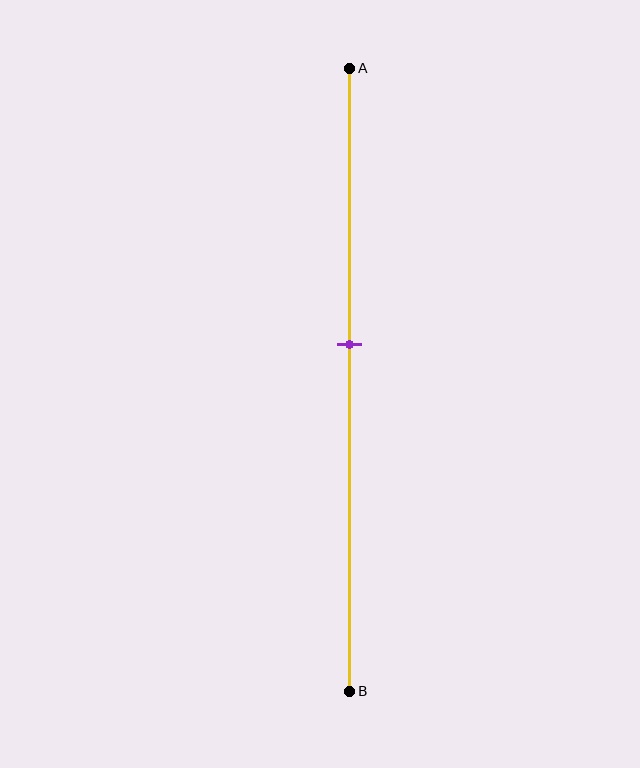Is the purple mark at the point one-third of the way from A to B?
No, the mark is at about 45% from A, not at the 33% one-third point.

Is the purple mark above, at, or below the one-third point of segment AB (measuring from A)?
The purple mark is below the one-third point of segment AB.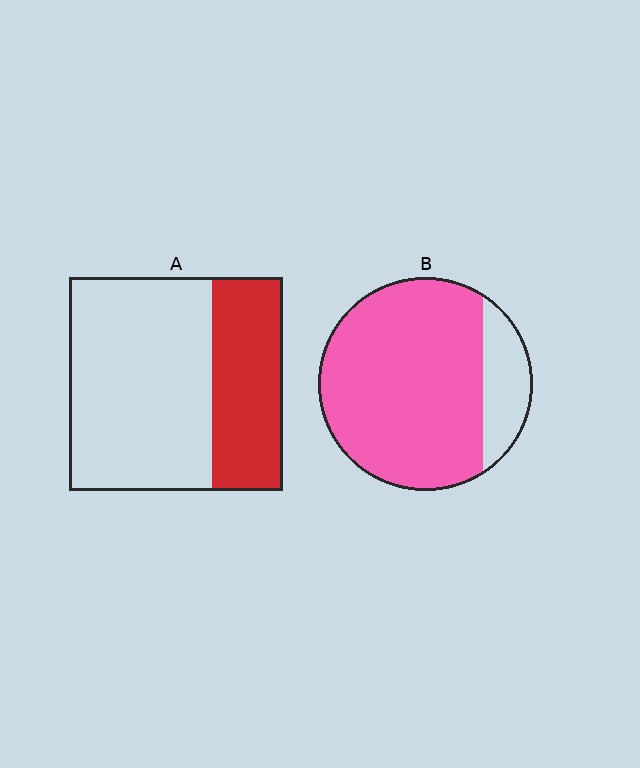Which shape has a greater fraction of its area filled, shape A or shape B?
Shape B.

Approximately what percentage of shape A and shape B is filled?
A is approximately 35% and B is approximately 80%.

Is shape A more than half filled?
No.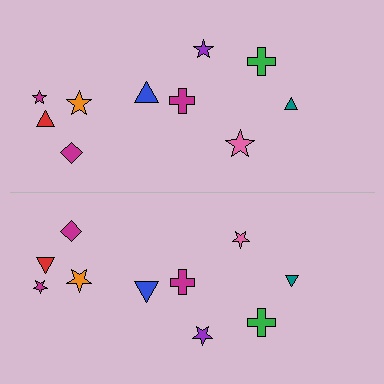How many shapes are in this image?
There are 20 shapes in this image.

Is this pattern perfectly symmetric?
No, the pattern is not perfectly symmetric. The pink star on the bottom side has a different size than its mirror counterpart.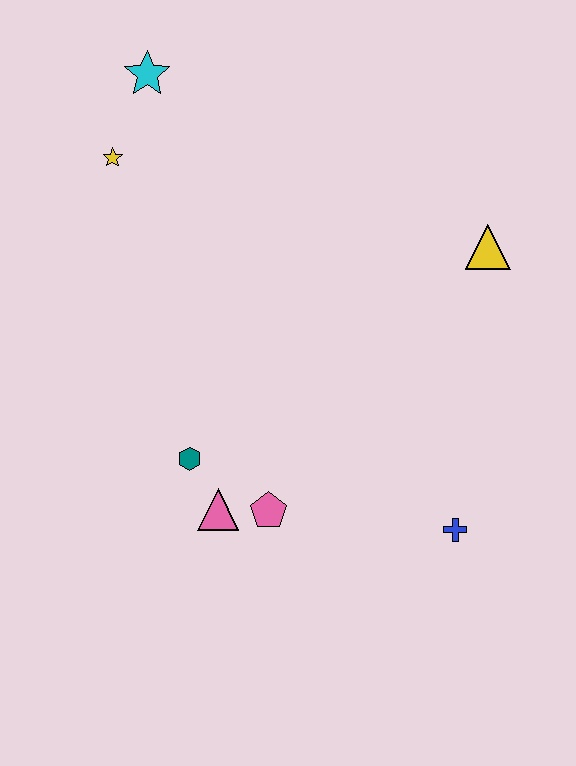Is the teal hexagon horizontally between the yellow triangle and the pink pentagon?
No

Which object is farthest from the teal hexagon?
The cyan star is farthest from the teal hexagon.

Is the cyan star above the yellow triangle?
Yes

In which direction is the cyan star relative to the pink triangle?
The cyan star is above the pink triangle.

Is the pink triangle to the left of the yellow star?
No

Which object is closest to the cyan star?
The yellow star is closest to the cyan star.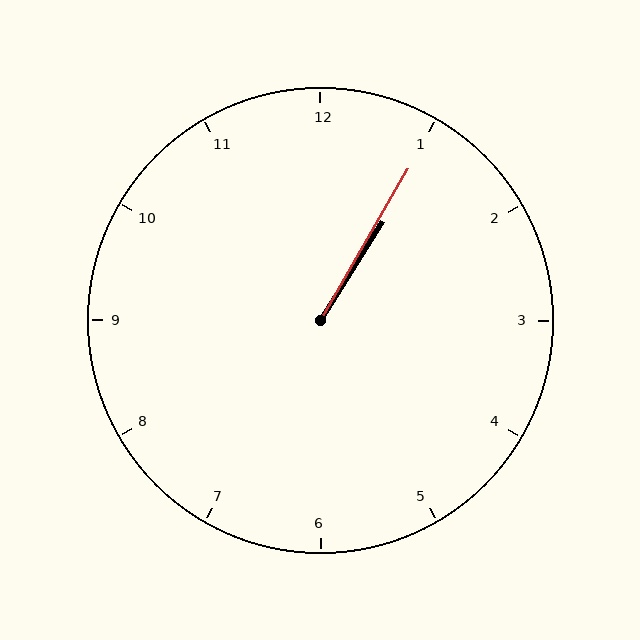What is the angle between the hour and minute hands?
Approximately 2 degrees.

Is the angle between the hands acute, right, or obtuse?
It is acute.